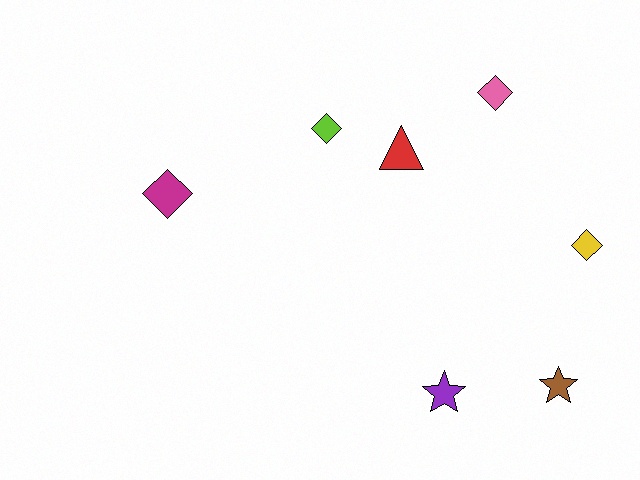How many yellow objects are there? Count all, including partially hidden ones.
There is 1 yellow object.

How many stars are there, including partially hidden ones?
There are 2 stars.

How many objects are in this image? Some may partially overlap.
There are 7 objects.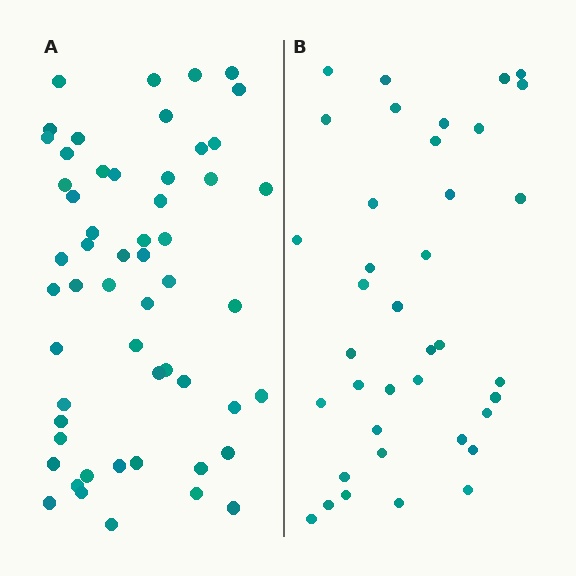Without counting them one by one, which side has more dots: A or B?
Region A (the left region) has more dots.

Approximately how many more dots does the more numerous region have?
Region A has approximately 15 more dots than region B.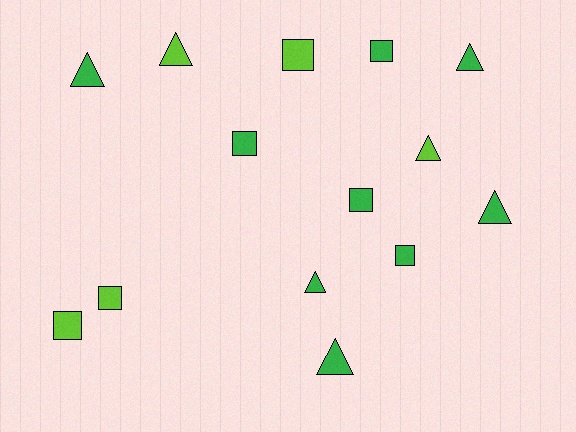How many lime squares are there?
There are 3 lime squares.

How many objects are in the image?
There are 14 objects.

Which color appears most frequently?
Green, with 9 objects.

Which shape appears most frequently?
Square, with 7 objects.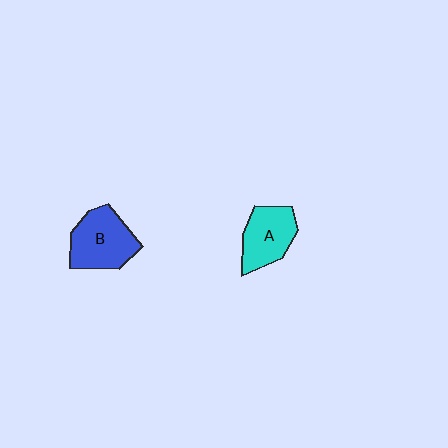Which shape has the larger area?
Shape B (blue).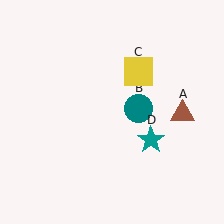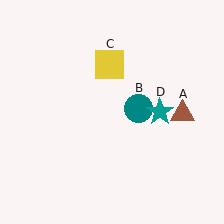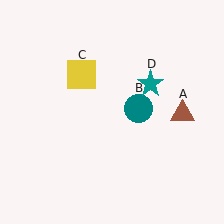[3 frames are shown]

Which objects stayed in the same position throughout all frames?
Brown triangle (object A) and teal circle (object B) remained stationary.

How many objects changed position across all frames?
2 objects changed position: yellow square (object C), teal star (object D).